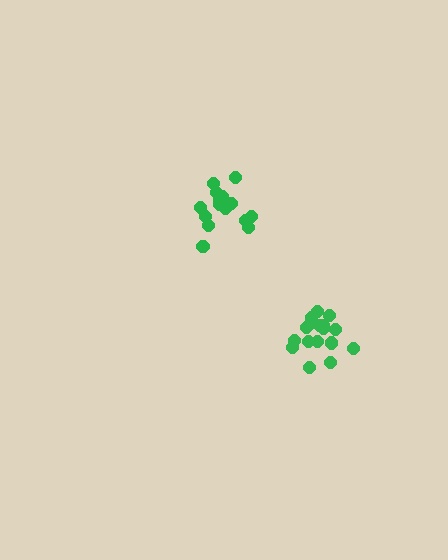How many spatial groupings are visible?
There are 2 spatial groupings.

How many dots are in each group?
Group 1: 15 dots, Group 2: 17 dots (32 total).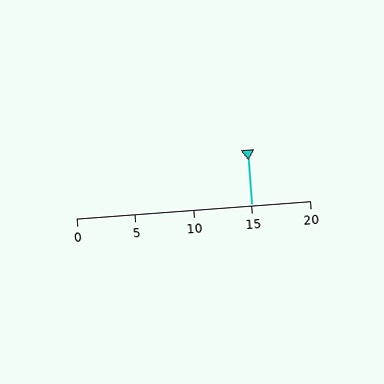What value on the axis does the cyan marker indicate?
The marker indicates approximately 15.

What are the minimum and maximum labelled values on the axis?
The axis runs from 0 to 20.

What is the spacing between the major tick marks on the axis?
The major ticks are spaced 5 apart.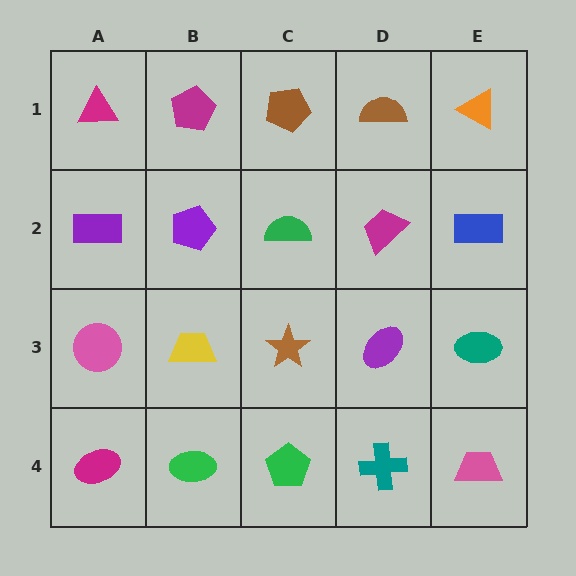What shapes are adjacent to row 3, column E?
A blue rectangle (row 2, column E), a pink trapezoid (row 4, column E), a purple ellipse (row 3, column D).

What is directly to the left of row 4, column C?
A green ellipse.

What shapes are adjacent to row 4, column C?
A brown star (row 3, column C), a green ellipse (row 4, column B), a teal cross (row 4, column D).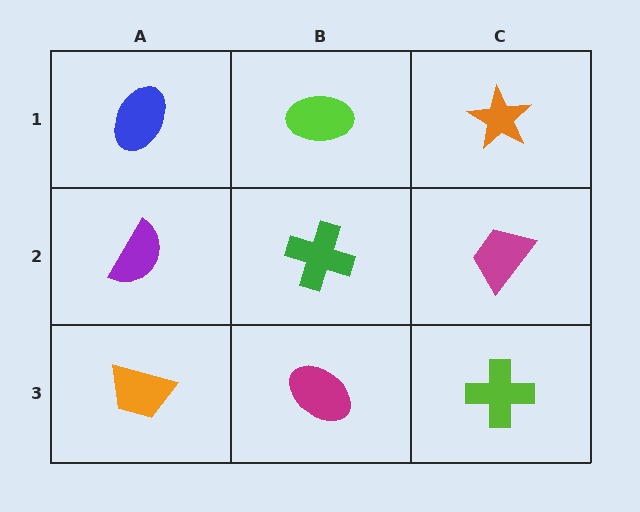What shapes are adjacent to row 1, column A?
A purple semicircle (row 2, column A), a lime ellipse (row 1, column B).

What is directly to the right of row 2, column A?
A green cross.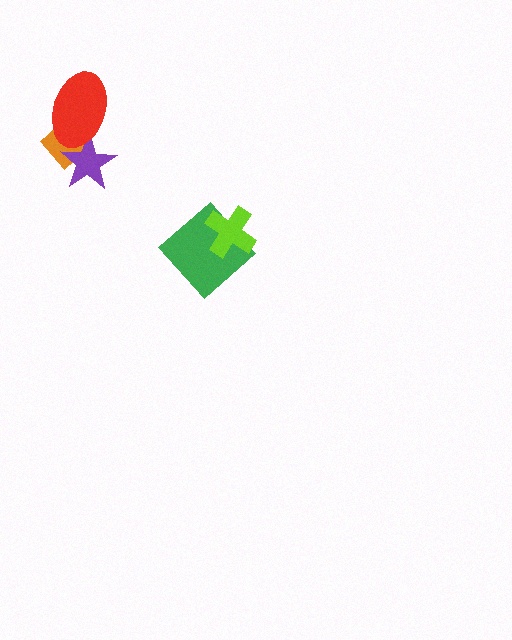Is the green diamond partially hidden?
Yes, it is partially covered by another shape.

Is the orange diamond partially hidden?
Yes, it is partially covered by another shape.